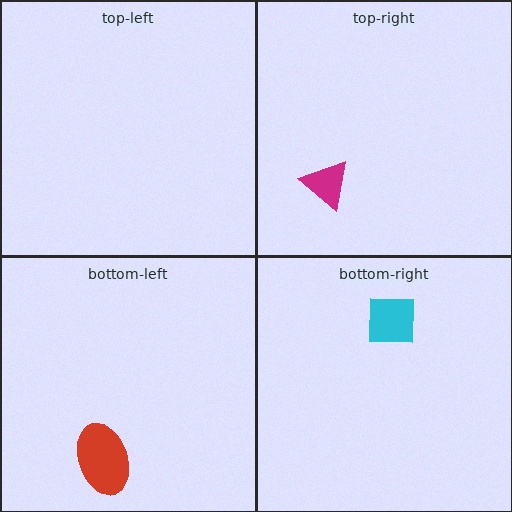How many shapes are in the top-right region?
1.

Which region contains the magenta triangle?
The top-right region.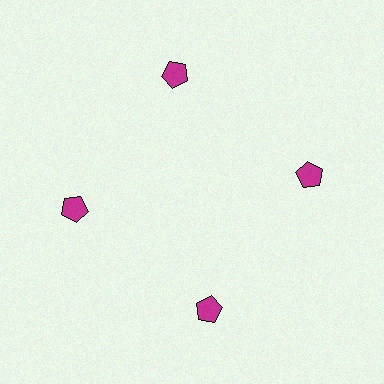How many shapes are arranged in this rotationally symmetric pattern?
There are 4 shapes, arranged in 4 groups of 1.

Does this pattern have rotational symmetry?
Yes, this pattern has 4-fold rotational symmetry. It looks the same after rotating 90 degrees around the center.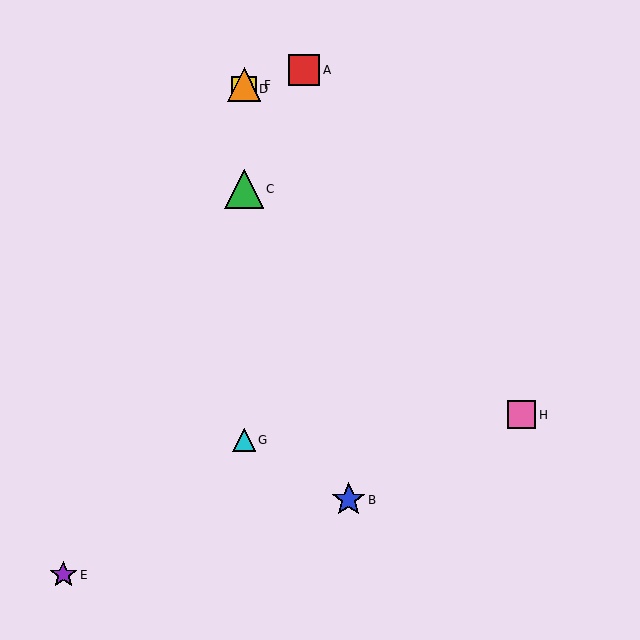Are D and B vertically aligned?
No, D is at x≈244 and B is at x≈349.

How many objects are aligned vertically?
4 objects (C, D, F, G) are aligned vertically.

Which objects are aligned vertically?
Objects C, D, F, G are aligned vertically.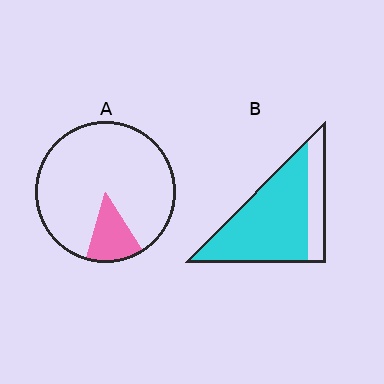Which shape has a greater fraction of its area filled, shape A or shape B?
Shape B.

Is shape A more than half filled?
No.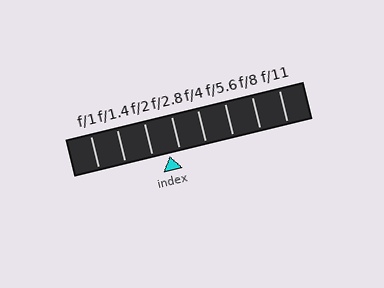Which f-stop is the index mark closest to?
The index mark is closest to f/2.8.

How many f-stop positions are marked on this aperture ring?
There are 8 f-stop positions marked.